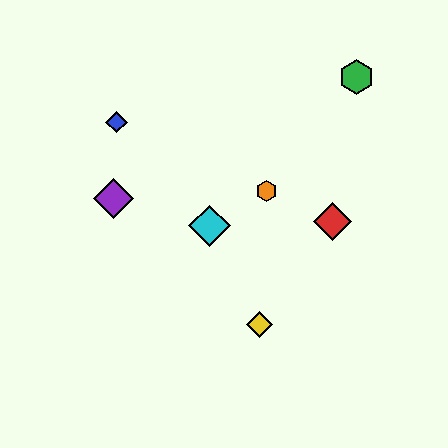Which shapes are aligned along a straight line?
The red diamond, the blue diamond, the orange hexagon are aligned along a straight line.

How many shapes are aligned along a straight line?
3 shapes (the red diamond, the blue diamond, the orange hexagon) are aligned along a straight line.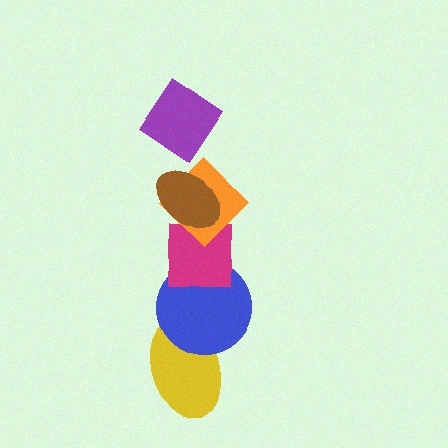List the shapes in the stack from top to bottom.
From top to bottom: the purple diamond, the brown ellipse, the orange diamond, the magenta square, the blue circle, the yellow ellipse.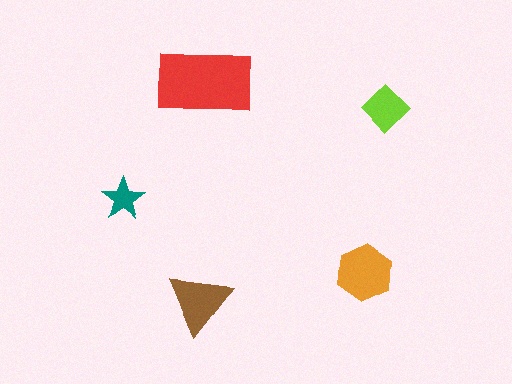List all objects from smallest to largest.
The teal star, the lime diamond, the brown triangle, the orange hexagon, the red rectangle.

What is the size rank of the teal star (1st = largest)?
5th.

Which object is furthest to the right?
The lime diamond is rightmost.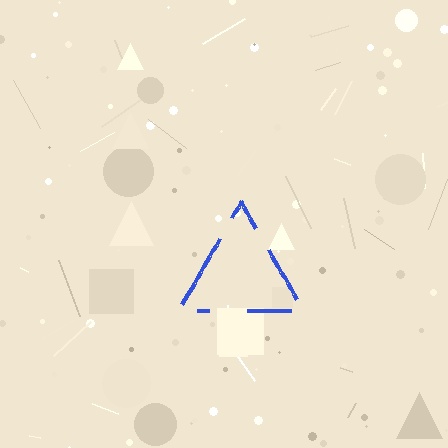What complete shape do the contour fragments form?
The contour fragments form a triangle.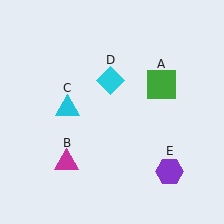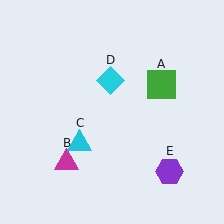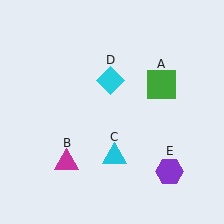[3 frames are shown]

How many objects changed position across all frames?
1 object changed position: cyan triangle (object C).